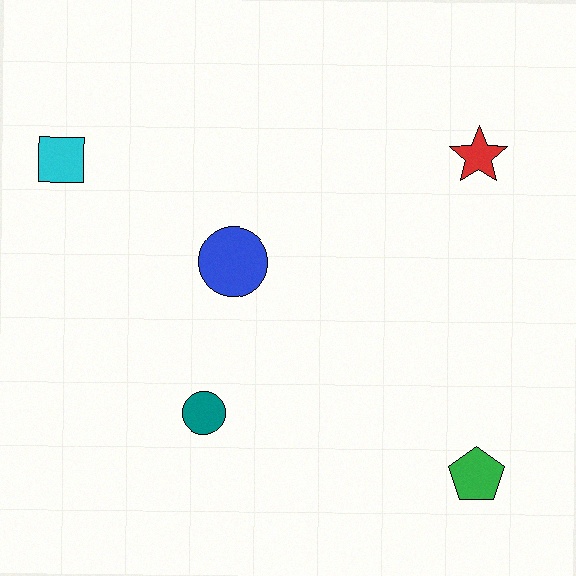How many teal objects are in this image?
There is 1 teal object.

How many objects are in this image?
There are 5 objects.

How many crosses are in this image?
There are no crosses.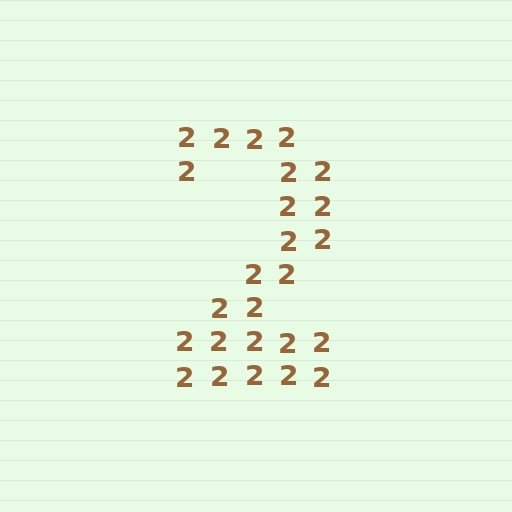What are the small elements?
The small elements are digit 2's.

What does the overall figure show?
The overall figure shows the digit 2.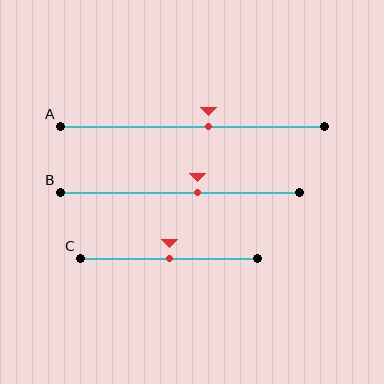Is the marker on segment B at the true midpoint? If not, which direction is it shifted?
No, the marker on segment B is shifted to the right by about 7% of the segment length.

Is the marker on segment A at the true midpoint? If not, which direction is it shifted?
No, the marker on segment A is shifted to the right by about 6% of the segment length.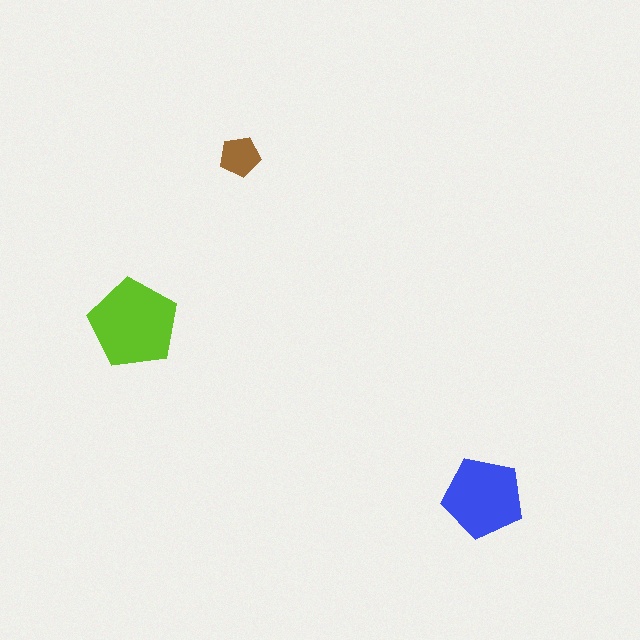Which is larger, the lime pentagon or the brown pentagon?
The lime one.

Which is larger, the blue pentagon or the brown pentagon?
The blue one.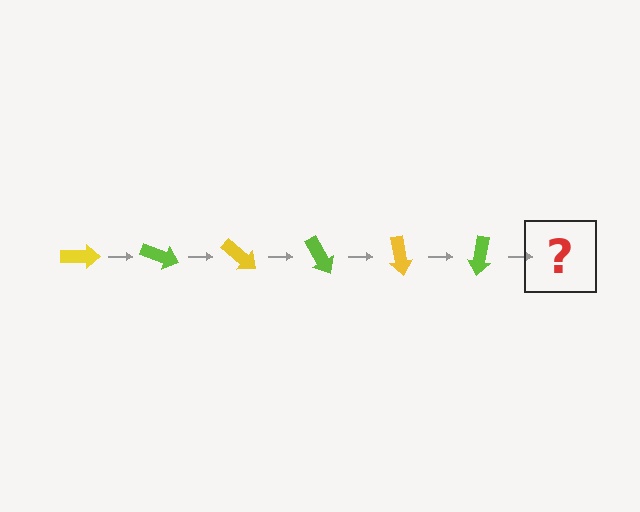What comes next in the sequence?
The next element should be a yellow arrow, rotated 120 degrees from the start.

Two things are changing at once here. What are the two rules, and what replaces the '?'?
The two rules are that it rotates 20 degrees each step and the color cycles through yellow and lime. The '?' should be a yellow arrow, rotated 120 degrees from the start.